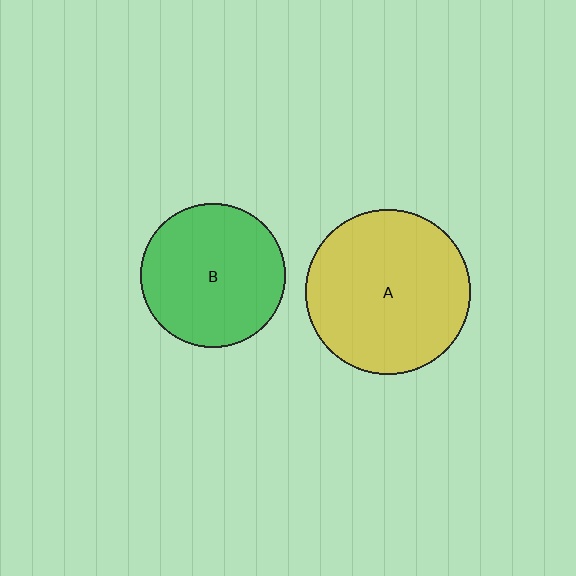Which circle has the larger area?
Circle A (yellow).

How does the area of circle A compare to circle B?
Approximately 1.3 times.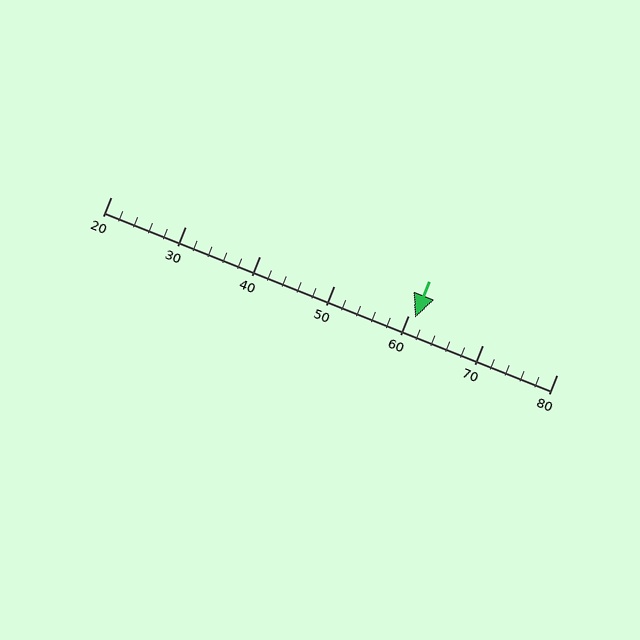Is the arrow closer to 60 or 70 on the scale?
The arrow is closer to 60.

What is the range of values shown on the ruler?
The ruler shows values from 20 to 80.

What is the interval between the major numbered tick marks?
The major tick marks are spaced 10 units apart.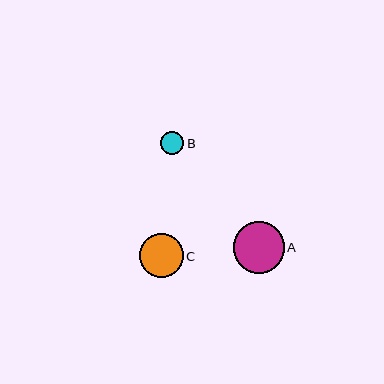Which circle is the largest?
Circle A is the largest with a size of approximately 51 pixels.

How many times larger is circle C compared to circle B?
Circle C is approximately 1.9 times the size of circle B.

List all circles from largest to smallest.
From largest to smallest: A, C, B.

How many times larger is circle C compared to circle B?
Circle C is approximately 1.9 times the size of circle B.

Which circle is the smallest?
Circle B is the smallest with a size of approximately 23 pixels.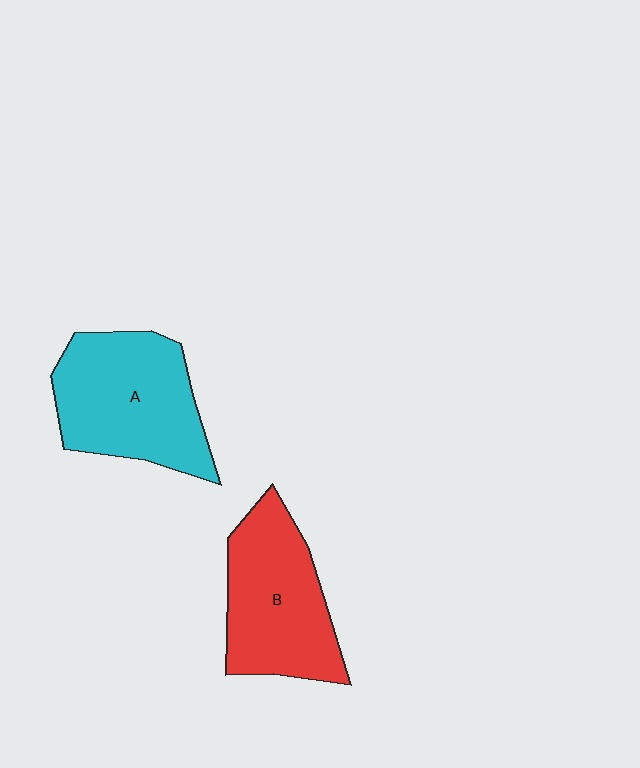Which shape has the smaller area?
Shape B (red).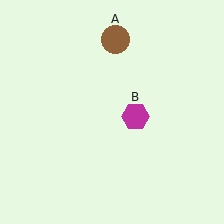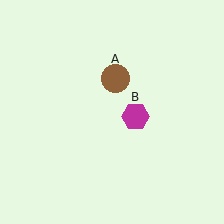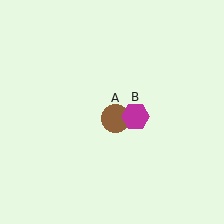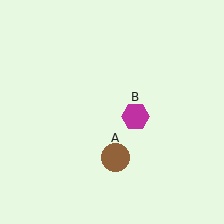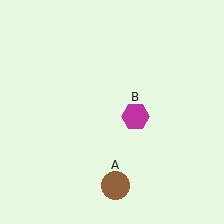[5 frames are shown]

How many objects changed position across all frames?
1 object changed position: brown circle (object A).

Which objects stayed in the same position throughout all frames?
Magenta hexagon (object B) remained stationary.